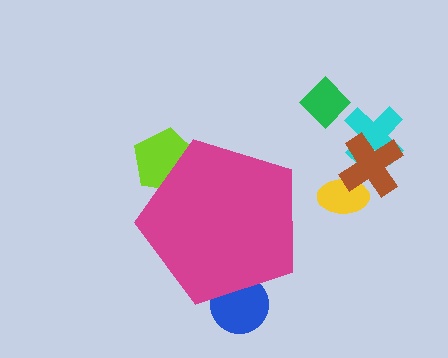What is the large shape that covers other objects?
A magenta pentagon.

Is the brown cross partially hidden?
No, the brown cross is fully visible.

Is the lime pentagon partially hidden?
Yes, the lime pentagon is partially hidden behind the magenta pentagon.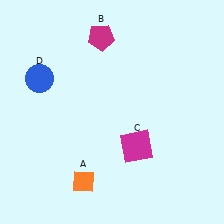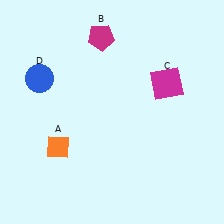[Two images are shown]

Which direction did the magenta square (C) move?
The magenta square (C) moved up.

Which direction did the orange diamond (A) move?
The orange diamond (A) moved up.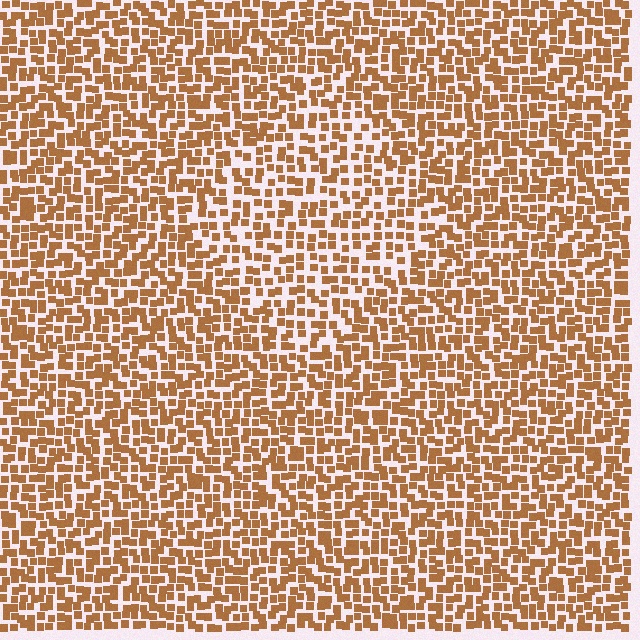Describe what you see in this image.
The image contains small brown elements arranged at two different densities. A diamond-shaped region is visible where the elements are less densely packed than the surrounding area.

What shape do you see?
I see a diamond.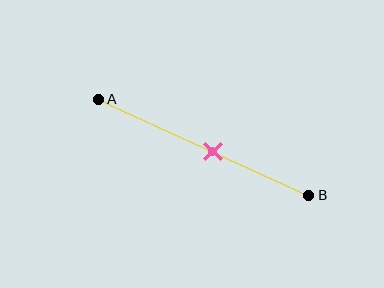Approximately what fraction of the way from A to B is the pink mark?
The pink mark is approximately 55% of the way from A to B.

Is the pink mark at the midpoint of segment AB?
No, the mark is at about 55% from A, not at the 50% midpoint.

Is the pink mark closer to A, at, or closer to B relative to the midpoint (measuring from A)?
The pink mark is closer to point B than the midpoint of segment AB.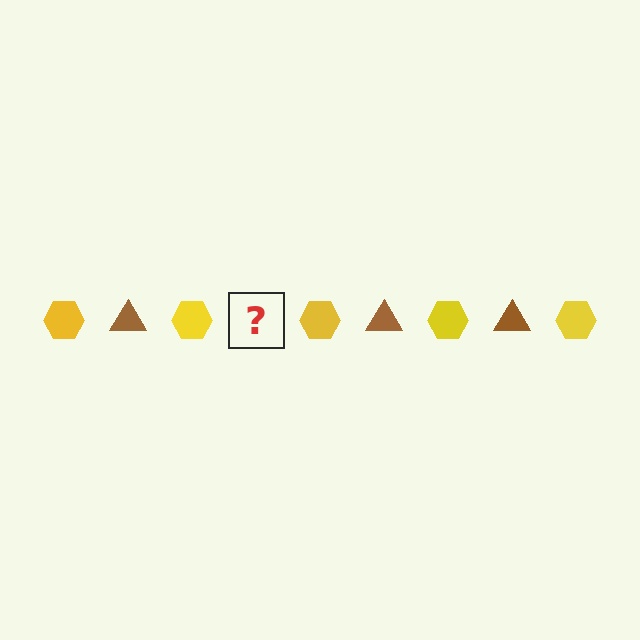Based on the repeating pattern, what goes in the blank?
The blank should be a brown triangle.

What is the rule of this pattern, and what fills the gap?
The rule is that the pattern alternates between yellow hexagon and brown triangle. The gap should be filled with a brown triangle.